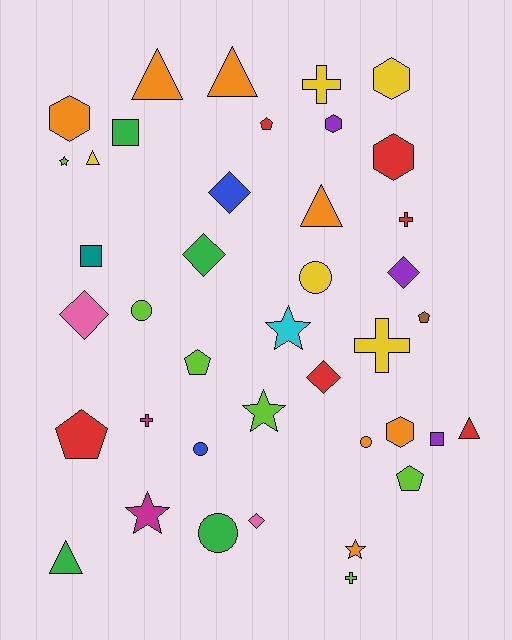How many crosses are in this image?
There are 5 crosses.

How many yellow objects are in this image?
There are 5 yellow objects.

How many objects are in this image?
There are 40 objects.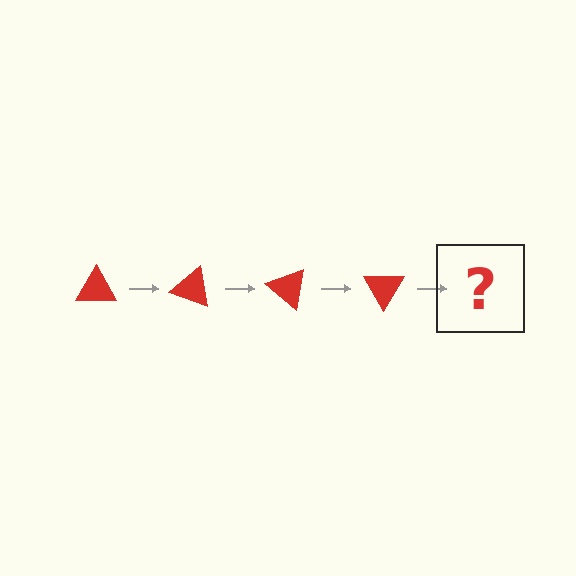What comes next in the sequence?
The next element should be a red triangle rotated 80 degrees.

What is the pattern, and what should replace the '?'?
The pattern is that the triangle rotates 20 degrees each step. The '?' should be a red triangle rotated 80 degrees.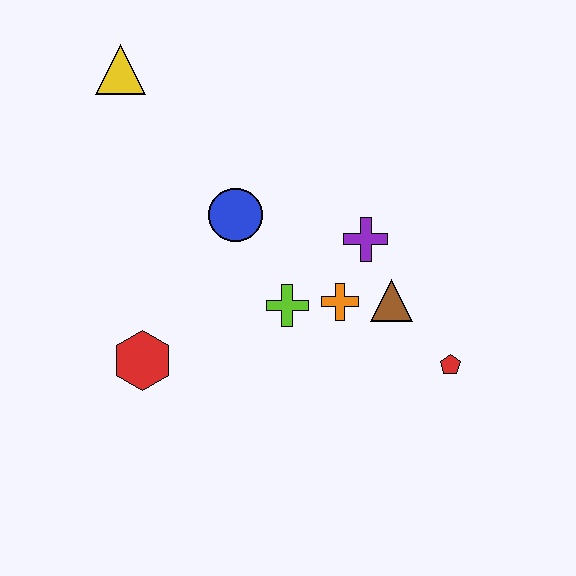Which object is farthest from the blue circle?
The red pentagon is farthest from the blue circle.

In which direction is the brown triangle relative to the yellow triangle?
The brown triangle is to the right of the yellow triangle.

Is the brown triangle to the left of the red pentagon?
Yes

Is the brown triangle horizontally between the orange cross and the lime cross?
No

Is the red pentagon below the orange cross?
Yes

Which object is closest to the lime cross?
The orange cross is closest to the lime cross.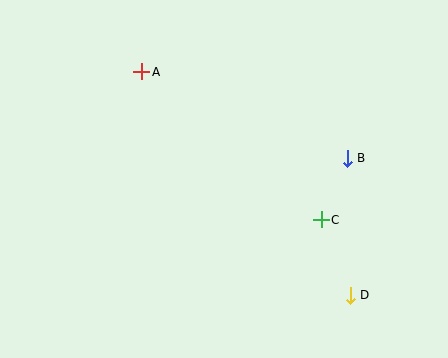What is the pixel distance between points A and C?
The distance between A and C is 233 pixels.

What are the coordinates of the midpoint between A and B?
The midpoint between A and B is at (244, 115).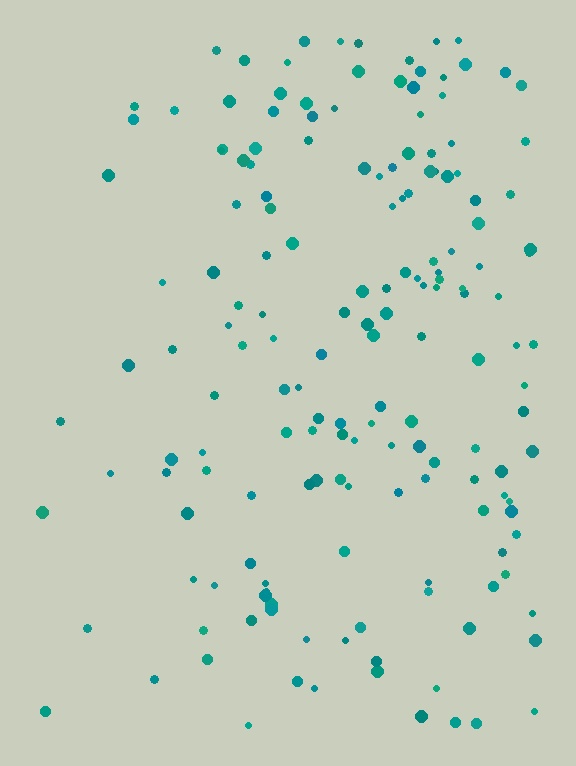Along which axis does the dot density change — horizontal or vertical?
Horizontal.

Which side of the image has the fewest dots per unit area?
The left.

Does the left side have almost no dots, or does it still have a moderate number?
Still a moderate number, just noticeably fewer than the right.